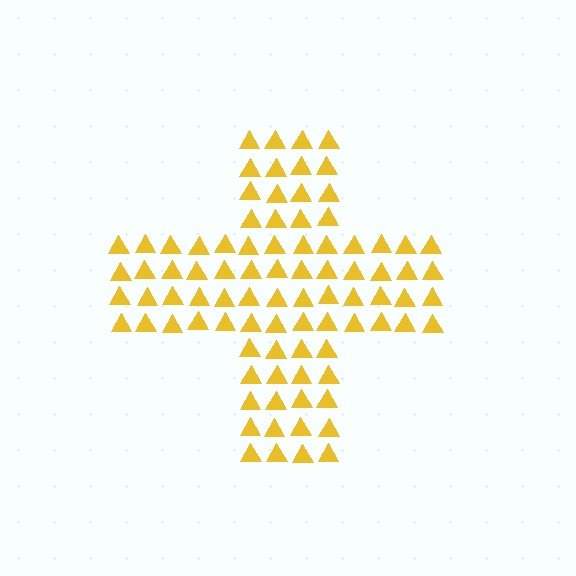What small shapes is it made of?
It is made of small triangles.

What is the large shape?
The large shape is a cross.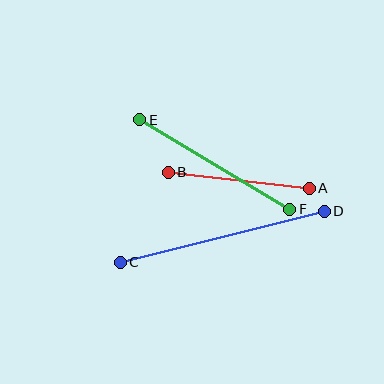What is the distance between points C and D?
The distance is approximately 211 pixels.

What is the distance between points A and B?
The distance is approximately 142 pixels.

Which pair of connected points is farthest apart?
Points C and D are farthest apart.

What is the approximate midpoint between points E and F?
The midpoint is at approximately (215, 165) pixels.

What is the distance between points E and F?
The distance is approximately 175 pixels.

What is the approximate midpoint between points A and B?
The midpoint is at approximately (239, 180) pixels.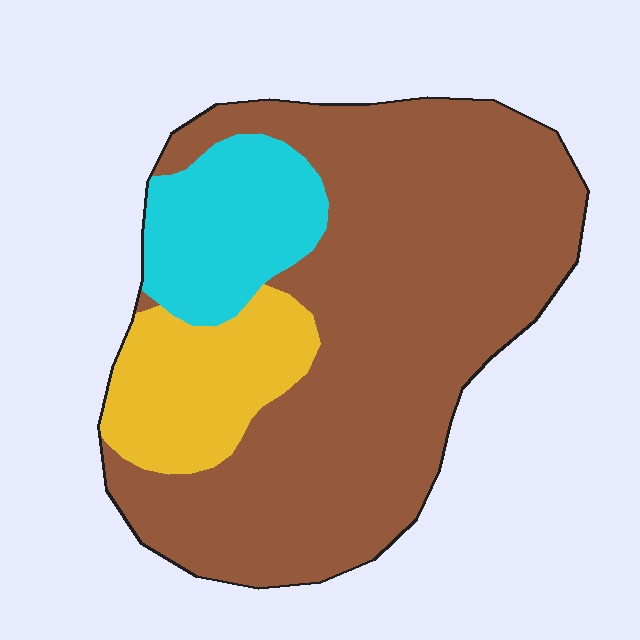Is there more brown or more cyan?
Brown.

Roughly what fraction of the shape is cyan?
Cyan covers around 15% of the shape.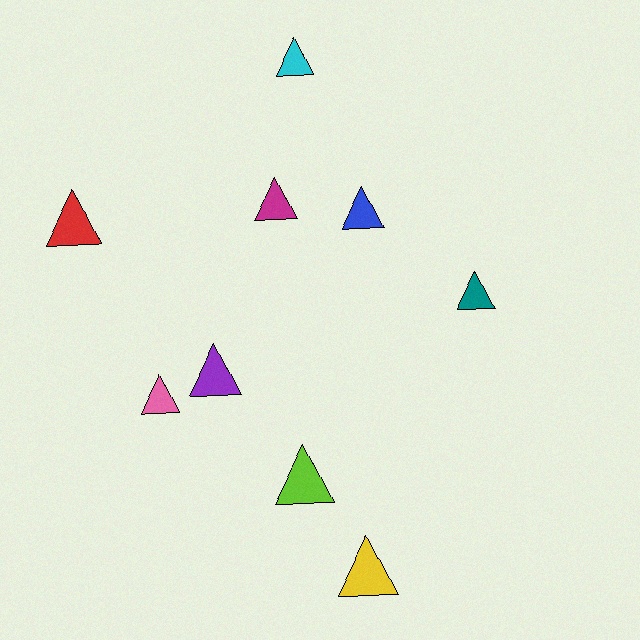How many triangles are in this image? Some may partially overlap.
There are 9 triangles.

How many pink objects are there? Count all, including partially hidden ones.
There is 1 pink object.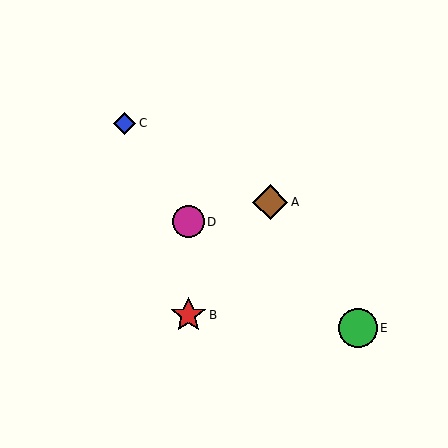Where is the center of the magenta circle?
The center of the magenta circle is at (188, 222).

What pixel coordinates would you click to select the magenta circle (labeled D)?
Click at (188, 222) to select the magenta circle D.